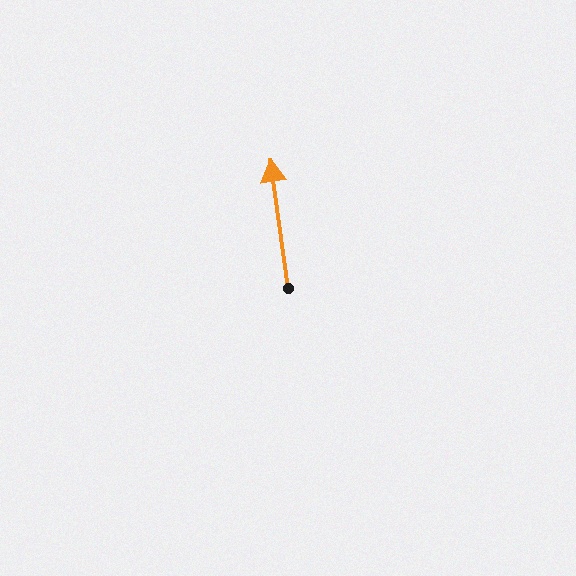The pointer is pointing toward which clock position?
Roughly 12 o'clock.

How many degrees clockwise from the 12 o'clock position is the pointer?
Approximately 352 degrees.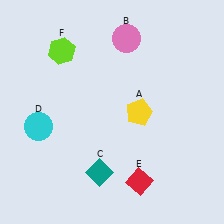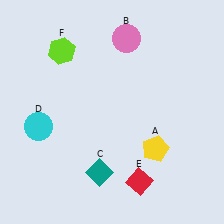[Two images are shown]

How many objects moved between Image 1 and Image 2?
1 object moved between the two images.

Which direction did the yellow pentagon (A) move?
The yellow pentagon (A) moved down.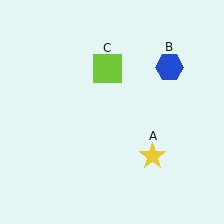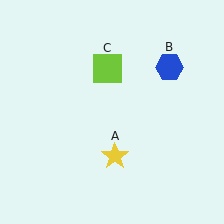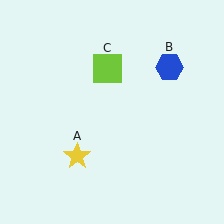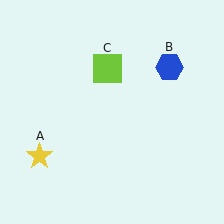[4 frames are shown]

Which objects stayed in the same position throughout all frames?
Blue hexagon (object B) and lime square (object C) remained stationary.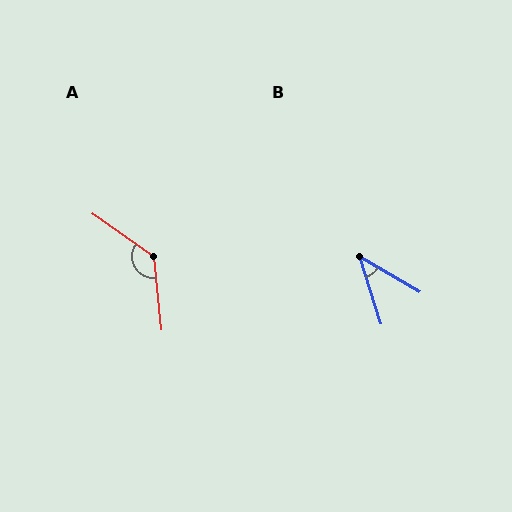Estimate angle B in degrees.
Approximately 42 degrees.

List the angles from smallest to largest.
B (42°), A (131°).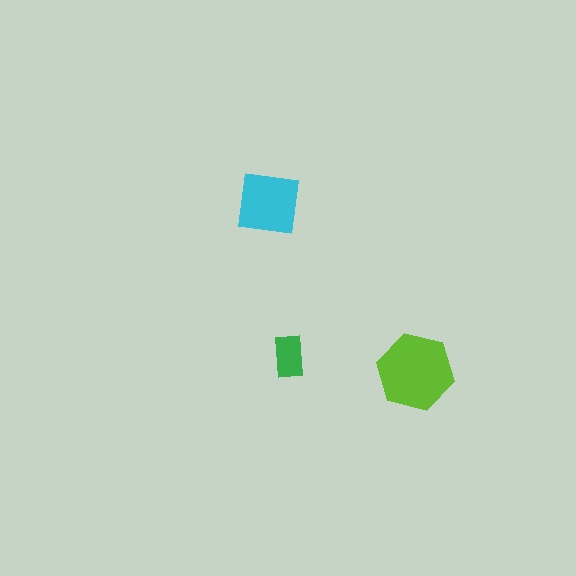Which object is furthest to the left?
The cyan square is leftmost.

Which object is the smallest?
The green rectangle.